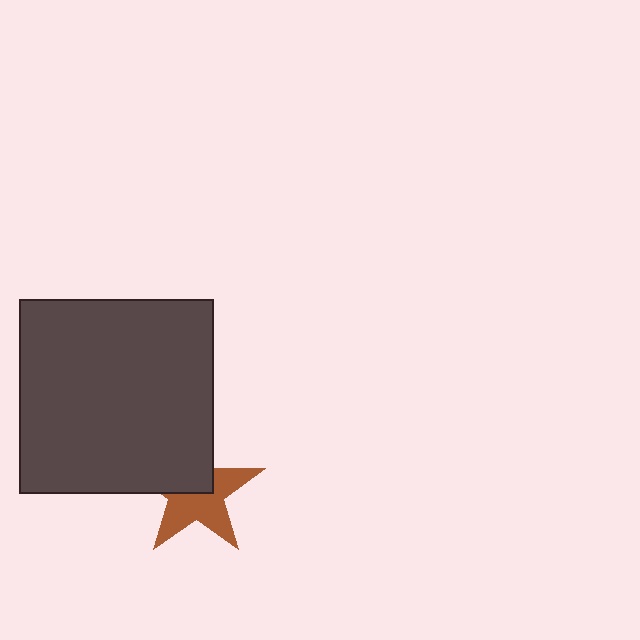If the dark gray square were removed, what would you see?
You would see the complete brown star.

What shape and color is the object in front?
The object in front is a dark gray square.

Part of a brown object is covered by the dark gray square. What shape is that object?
It is a star.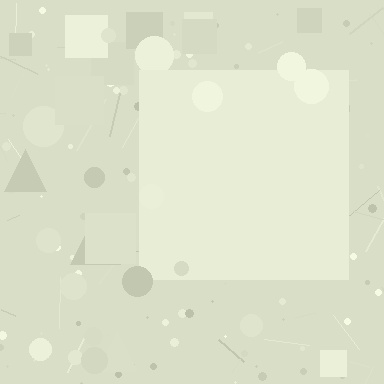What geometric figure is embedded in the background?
A square is embedded in the background.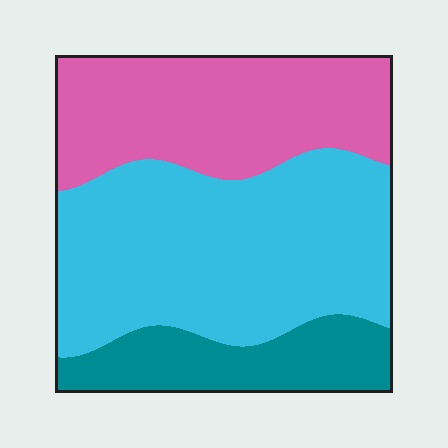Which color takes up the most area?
Cyan, at roughly 50%.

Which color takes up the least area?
Teal, at roughly 15%.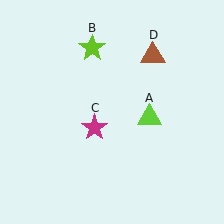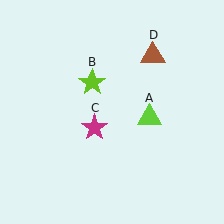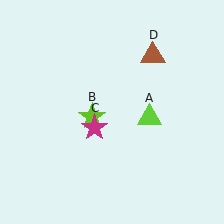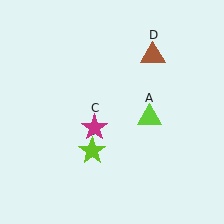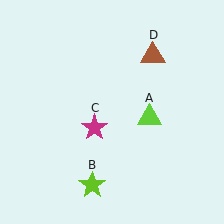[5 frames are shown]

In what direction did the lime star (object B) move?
The lime star (object B) moved down.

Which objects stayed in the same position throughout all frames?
Lime triangle (object A) and magenta star (object C) and brown triangle (object D) remained stationary.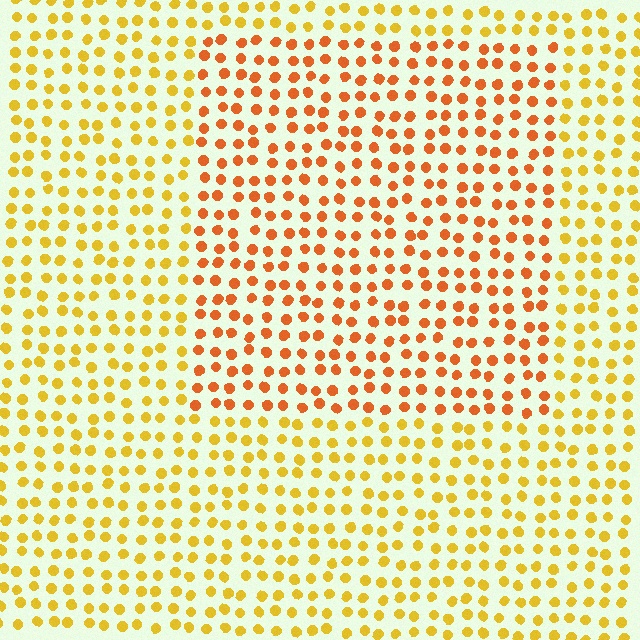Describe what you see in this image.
The image is filled with small yellow elements in a uniform arrangement. A rectangle-shaped region is visible where the elements are tinted to a slightly different hue, forming a subtle color boundary.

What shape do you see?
I see a rectangle.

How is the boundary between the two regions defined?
The boundary is defined purely by a slight shift in hue (about 30 degrees). Spacing, size, and orientation are identical on both sides.